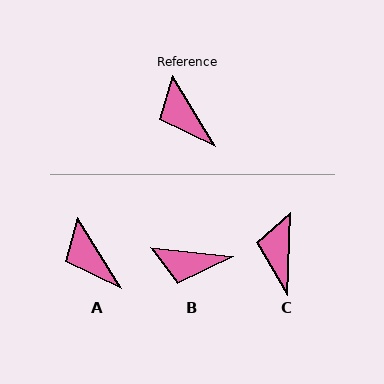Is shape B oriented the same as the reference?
No, it is off by about 53 degrees.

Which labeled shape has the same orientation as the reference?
A.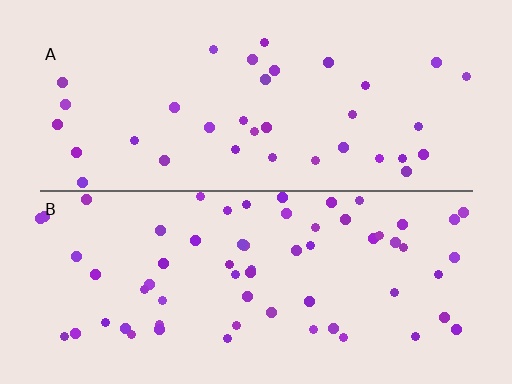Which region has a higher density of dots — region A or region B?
B (the bottom).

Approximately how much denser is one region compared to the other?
Approximately 1.8× — region B over region A.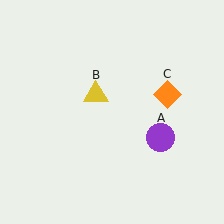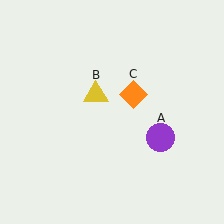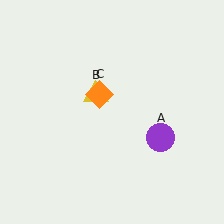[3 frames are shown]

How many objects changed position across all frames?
1 object changed position: orange diamond (object C).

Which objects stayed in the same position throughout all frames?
Purple circle (object A) and yellow triangle (object B) remained stationary.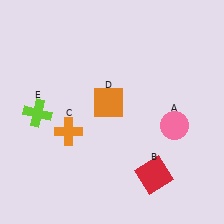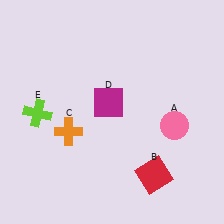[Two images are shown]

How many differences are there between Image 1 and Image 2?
There is 1 difference between the two images.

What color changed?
The square (D) changed from orange in Image 1 to magenta in Image 2.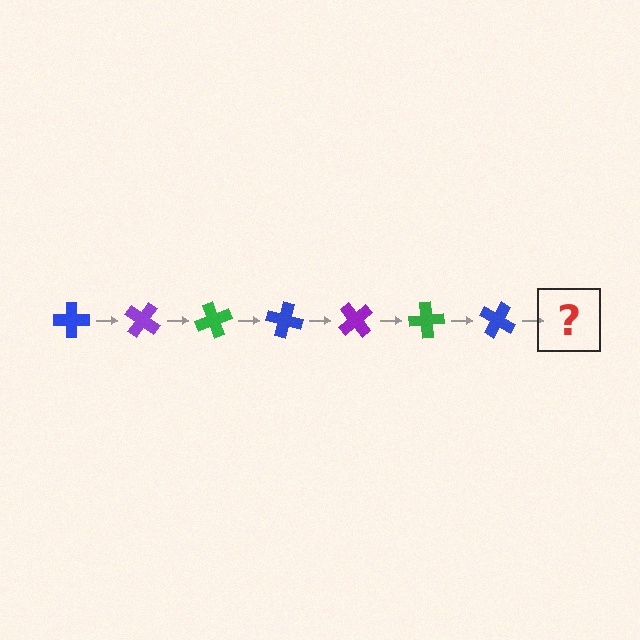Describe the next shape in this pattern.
It should be a purple cross, rotated 245 degrees from the start.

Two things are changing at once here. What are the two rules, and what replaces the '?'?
The two rules are that it rotates 35 degrees each step and the color cycles through blue, purple, and green. The '?' should be a purple cross, rotated 245 degrees from the start.